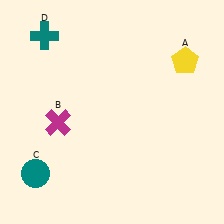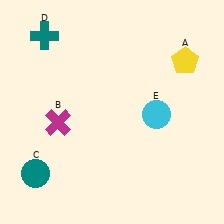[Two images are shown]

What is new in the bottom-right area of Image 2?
A cyan circle (E) was added in the bottom-right area of Image 2.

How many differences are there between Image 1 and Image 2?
There is 1 difference between the two images.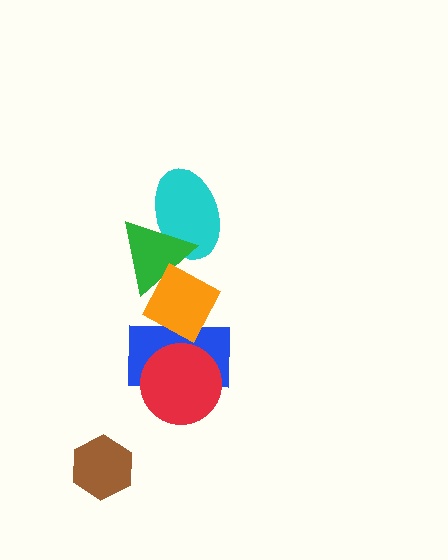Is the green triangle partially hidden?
Yes, it is partially covered by another shape.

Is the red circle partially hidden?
No, no other shape covers it.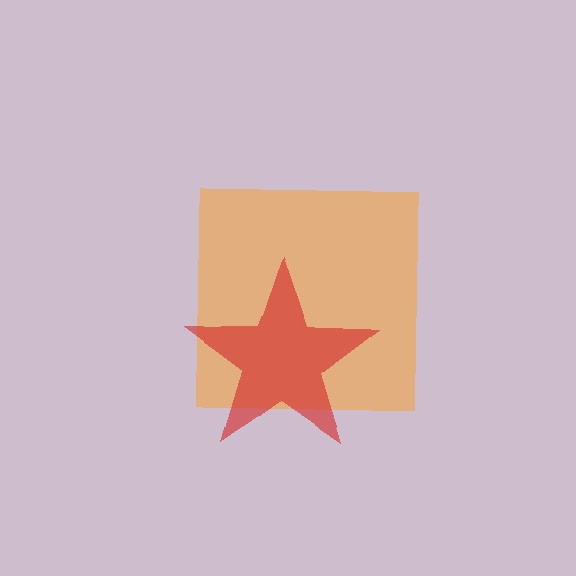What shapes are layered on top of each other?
The layered shapes are: an orange square, a red star.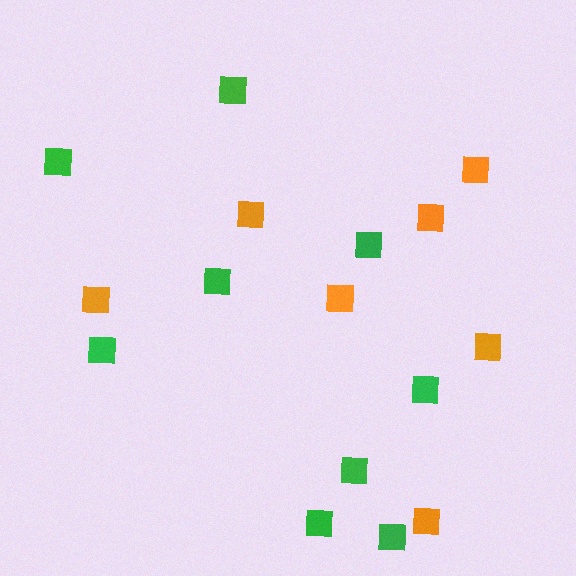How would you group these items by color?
There are 2 groups: one group of green squares (9) and one group of orange squares (7).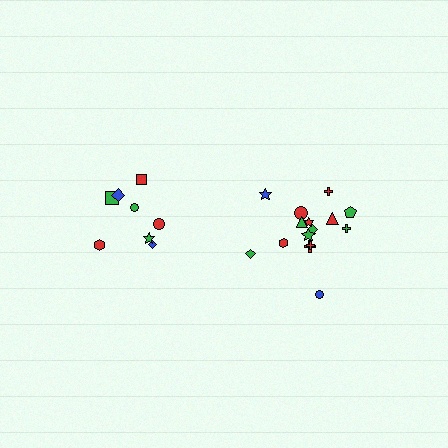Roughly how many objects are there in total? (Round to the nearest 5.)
Roughly 25 objects in total.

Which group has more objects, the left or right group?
The right group.